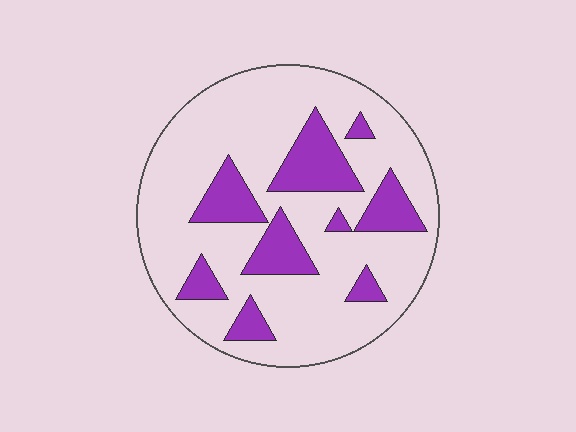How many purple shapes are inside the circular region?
9.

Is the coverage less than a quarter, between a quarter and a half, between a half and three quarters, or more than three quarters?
Less than a quarter.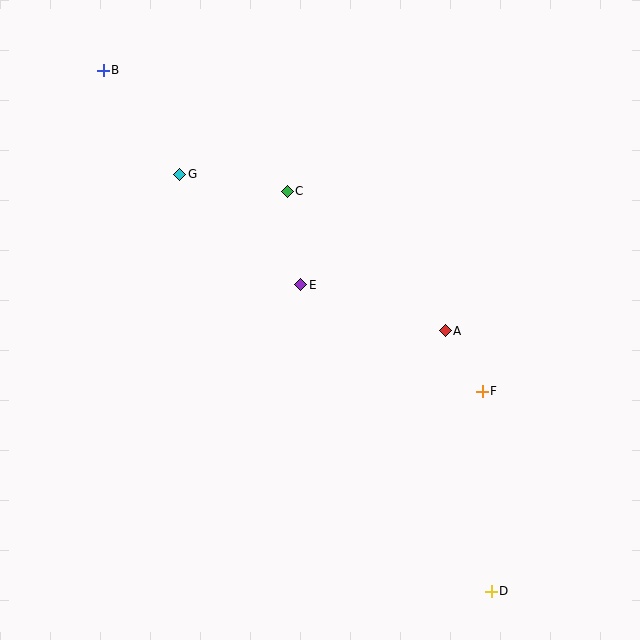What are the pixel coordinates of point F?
Point F is at (482, 391).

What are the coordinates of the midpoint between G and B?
The midpoint between G and B is at (142, 122).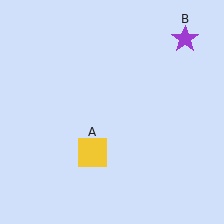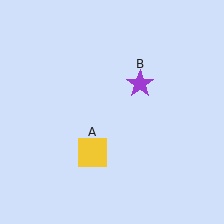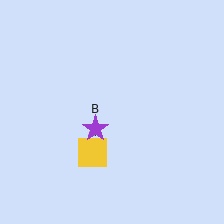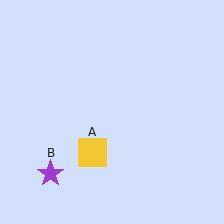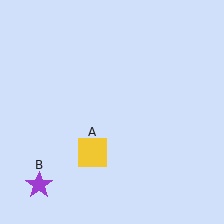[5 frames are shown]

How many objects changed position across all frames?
1 object changed position: purple star (object B).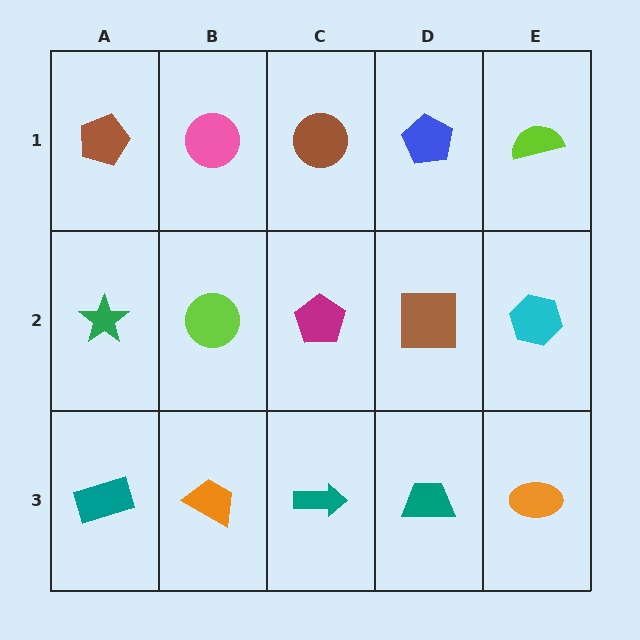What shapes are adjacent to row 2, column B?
A pink circle (row 1, column B), an orange trapezoid (row 3, column B), a green star (row 2, column A), a magenta pentagon (row 2, column C).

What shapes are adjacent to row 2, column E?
A lime semicircle (row 1, column E), an orange ellipse (row 3, column E), a brown square (row 2, column D).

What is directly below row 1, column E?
A cyan hexagon.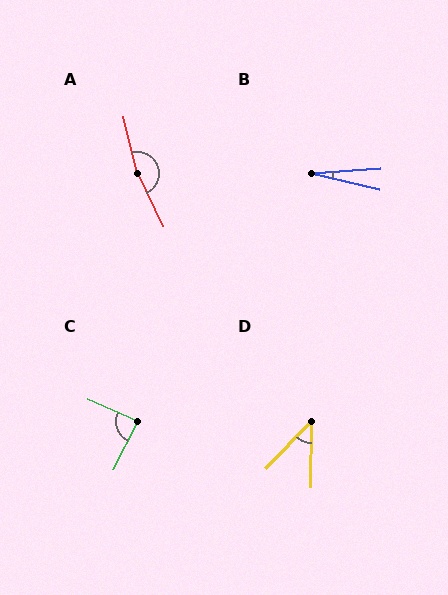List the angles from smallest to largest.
B (17°), D (43°), C (86°), A (168°).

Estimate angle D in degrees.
Approximately 43 degrees.